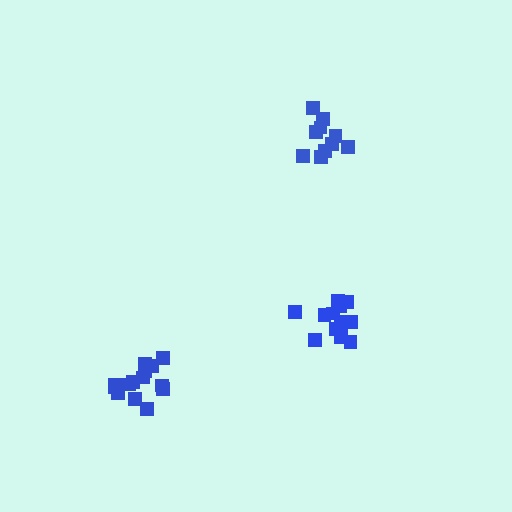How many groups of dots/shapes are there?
There are 3 groups.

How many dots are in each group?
Group 1: 10 dots, Group 2: 13 dots, Group 3: 14 dots (37 total).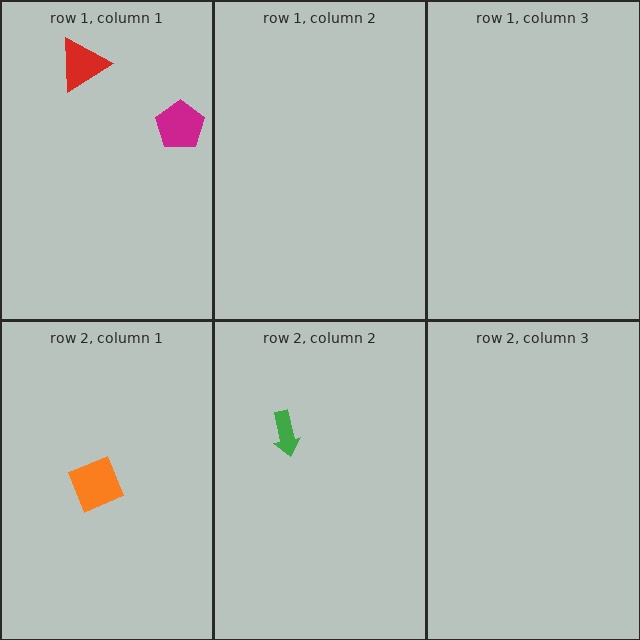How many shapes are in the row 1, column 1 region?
2.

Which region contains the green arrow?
The row 2, column 2 region.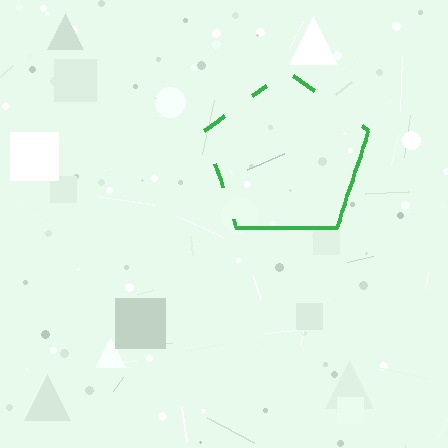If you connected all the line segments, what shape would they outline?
They would outline a pentagon.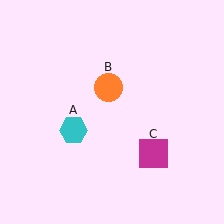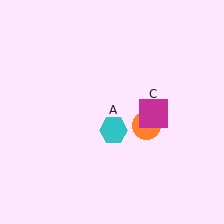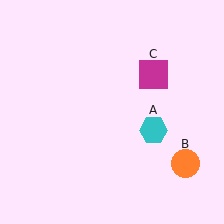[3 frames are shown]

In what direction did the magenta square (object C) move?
The magenta square (object C) moved up.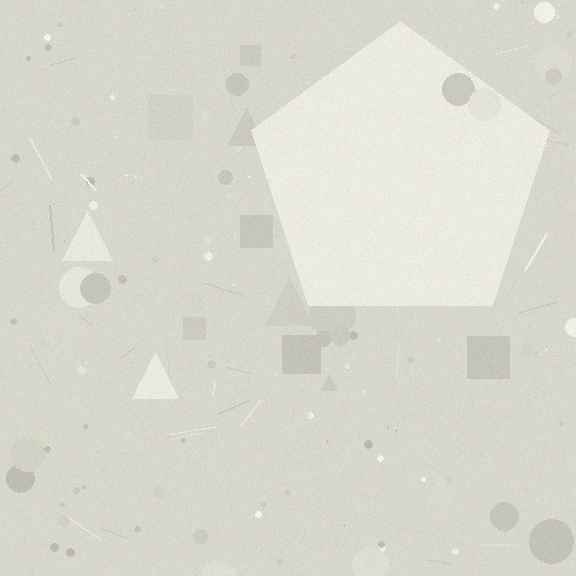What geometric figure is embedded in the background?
A pentagon is embedded in the background.